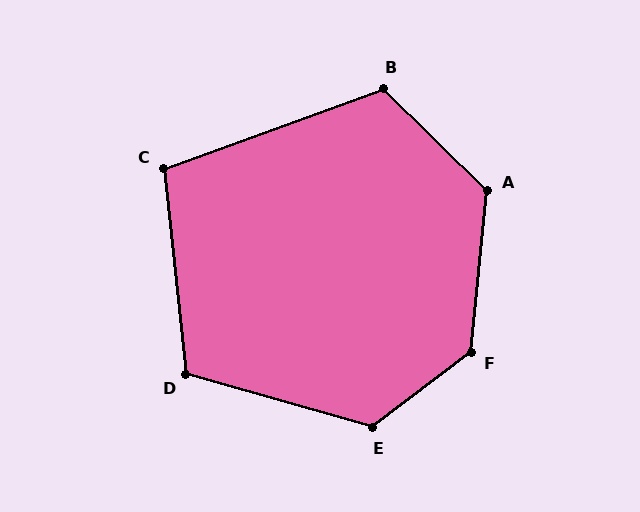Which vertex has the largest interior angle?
F, at approximately 133 degrees.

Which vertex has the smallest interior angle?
C, at approximately 104 degrees.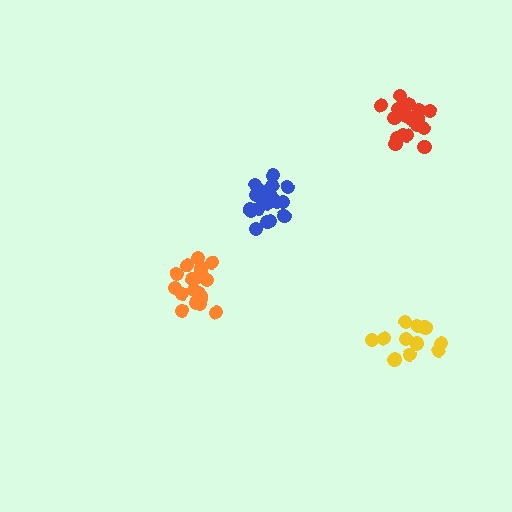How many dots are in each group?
Group 1: 18 dots, Group 2: 18 dots, Group 3: 17 dots, Group 4: 13 dots (66 total).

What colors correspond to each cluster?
The clusters are colored: orange, blue, red, yellow.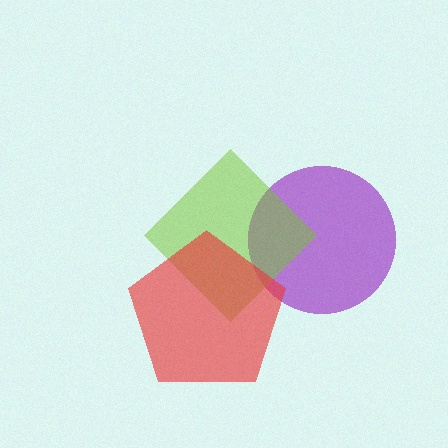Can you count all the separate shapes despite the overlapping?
Yes, there are 3 separate shapes.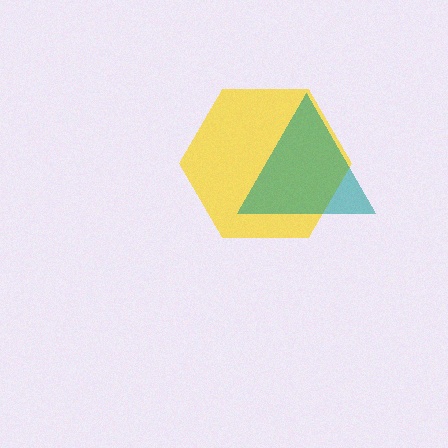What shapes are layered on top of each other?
The layered shapes are: a yellow hexagon, a teal triangle.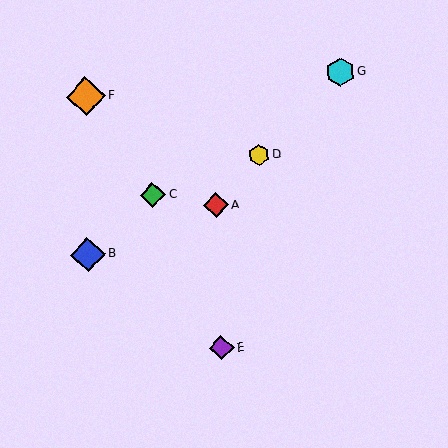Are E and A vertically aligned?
Yes, both are at x≈222.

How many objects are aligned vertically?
2 objects (A, E) are aligned vertically.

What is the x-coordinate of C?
Object C is at x≈153.